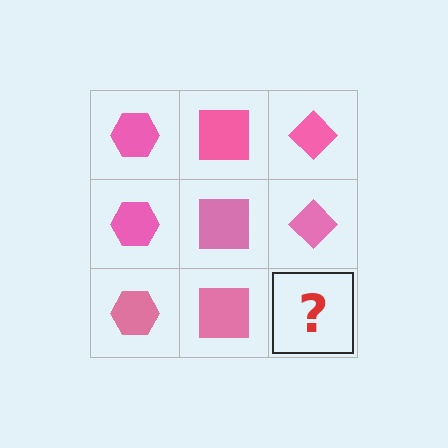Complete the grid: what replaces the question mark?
The question mark should be replaced with a pink diamond.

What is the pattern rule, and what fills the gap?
The rule is that each column has a consistent shape. The gap should be filled with a pink diamond.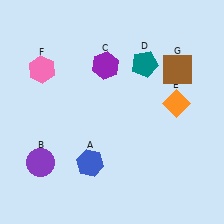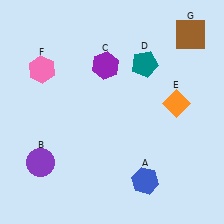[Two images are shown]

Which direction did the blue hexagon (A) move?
The blue hexagon (A) moved right.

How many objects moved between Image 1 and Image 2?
2 objects moved between the two images.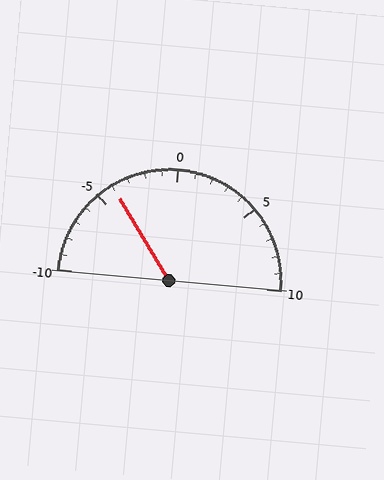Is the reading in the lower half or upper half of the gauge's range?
The reading is in the lower half of the range (-10 to 10).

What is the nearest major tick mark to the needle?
The nearest major tick mark is -5.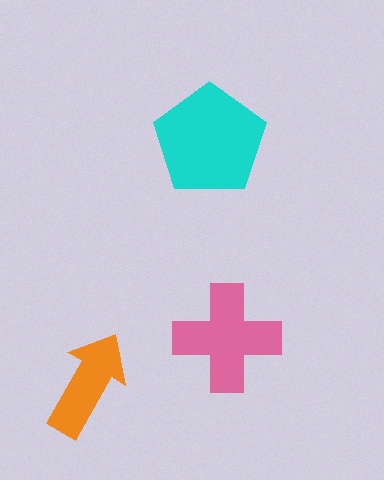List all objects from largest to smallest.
The cyan pentagon, the pink cross, the orange arrow.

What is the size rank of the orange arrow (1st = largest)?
3rd.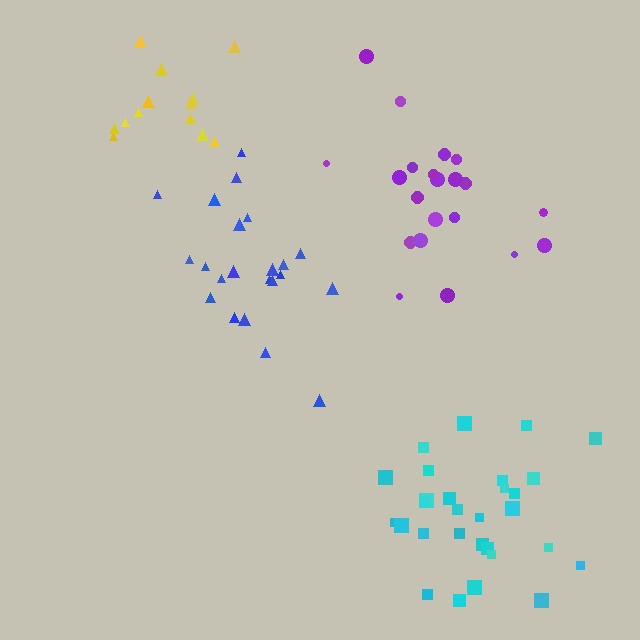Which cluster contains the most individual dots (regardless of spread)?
Cyan (30).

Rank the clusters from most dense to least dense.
yellow, blue, cyan, purple.